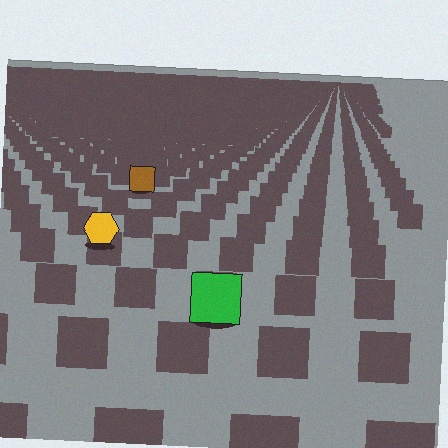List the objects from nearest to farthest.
From nearest to farthest: the green square, the yellow hexagon, the brown square.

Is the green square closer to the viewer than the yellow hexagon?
Yes. The green square is closer — you can tell from the texture gradient: the ground texture is coarser near it.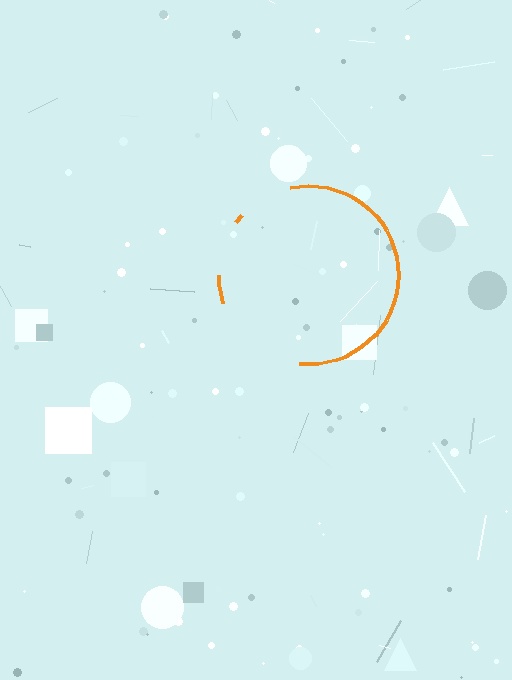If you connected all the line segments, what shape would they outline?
They would outline a circle.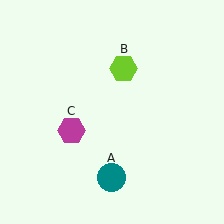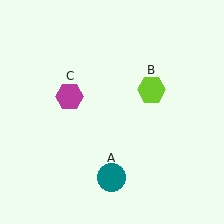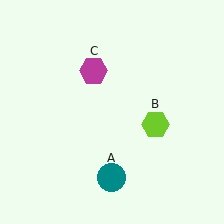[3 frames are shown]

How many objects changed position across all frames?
2 objects changed position: lime hexagon (object B), magenta hexagon (object C).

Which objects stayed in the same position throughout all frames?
Teal circle (object A) remained stationary.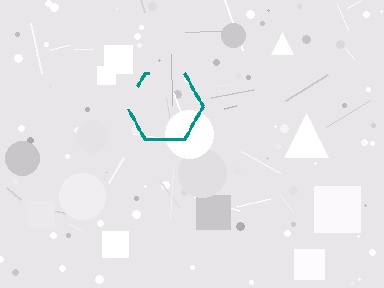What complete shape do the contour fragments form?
The contour fragments form a hexagon.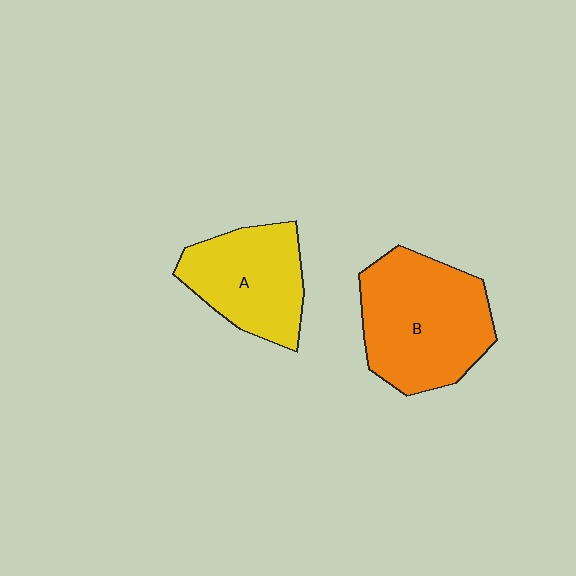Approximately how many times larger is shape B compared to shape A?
Approximately 1.3 times.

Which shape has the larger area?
Shape B (orange).